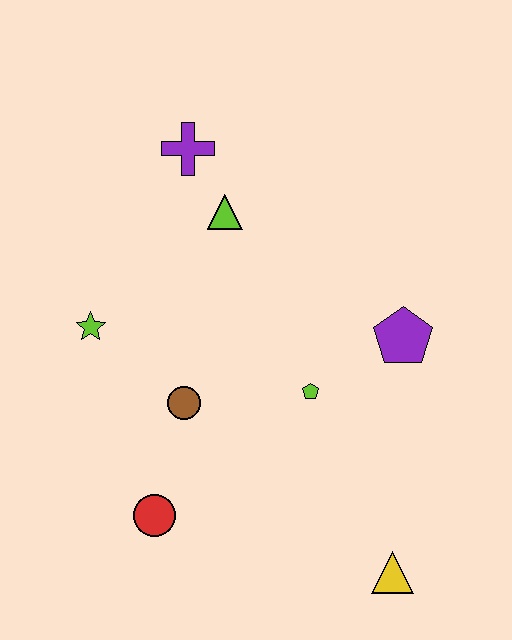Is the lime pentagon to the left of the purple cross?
No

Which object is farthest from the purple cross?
The yellow triangle is farthest from the purple cross.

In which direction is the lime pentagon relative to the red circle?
The lime pentagon is to the right of the red circle.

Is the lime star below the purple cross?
Yes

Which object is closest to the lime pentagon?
The purple pentagon is closest to the lime pentagon.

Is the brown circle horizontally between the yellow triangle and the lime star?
Yes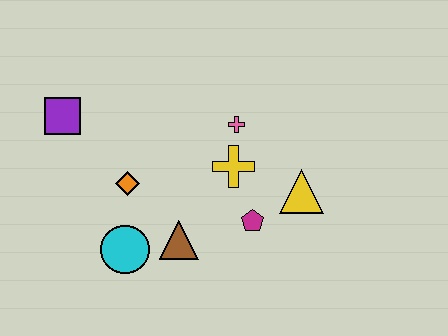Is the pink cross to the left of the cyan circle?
No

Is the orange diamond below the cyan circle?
No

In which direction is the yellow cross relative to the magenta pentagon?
The yellow cross is above the magenta pentagon.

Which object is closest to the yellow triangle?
The magenta pentagon is closest to the yellow triangle.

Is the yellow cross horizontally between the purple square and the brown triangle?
No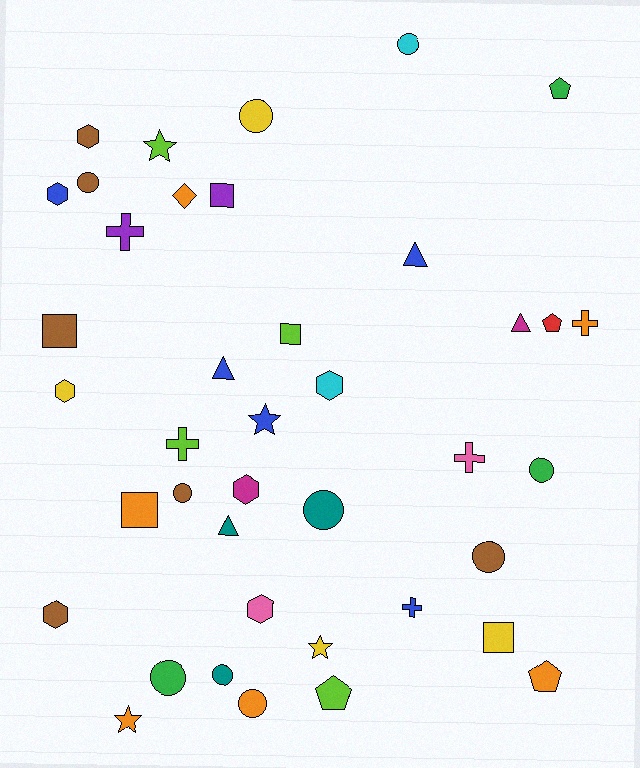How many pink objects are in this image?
There are 2 pink objects.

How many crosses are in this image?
There are 5 crosses.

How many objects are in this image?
There are 40 objects.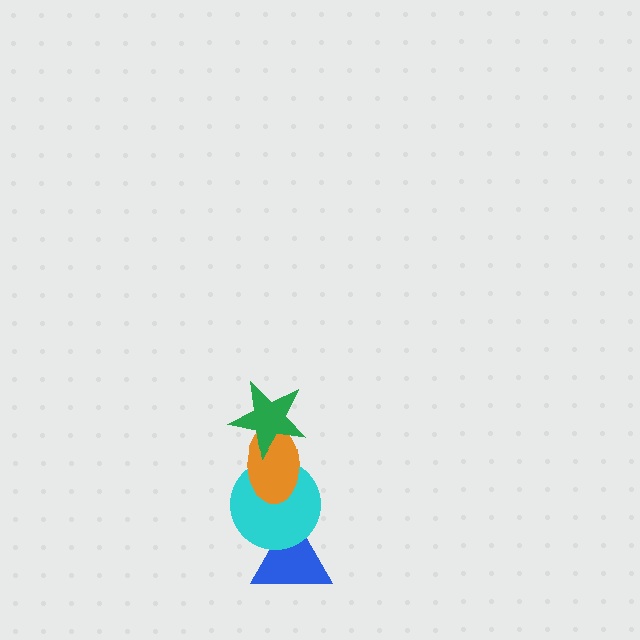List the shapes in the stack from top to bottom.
From top to bottom: the green star, the orange ellipse, the cyan circle, the blue triangle.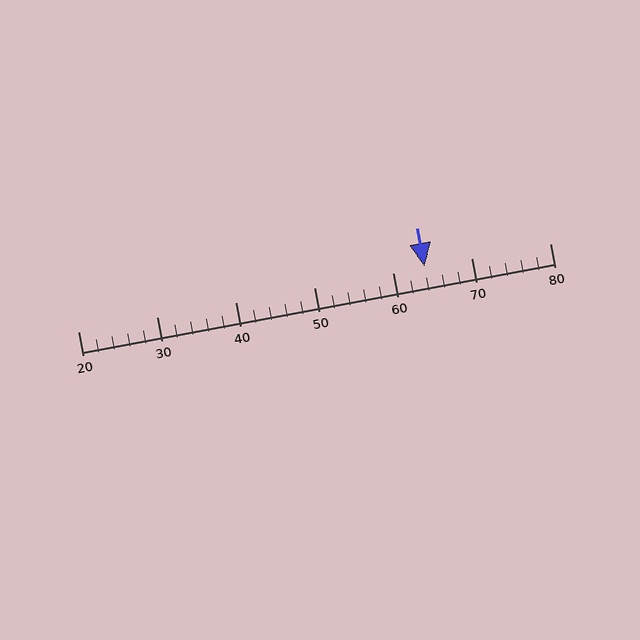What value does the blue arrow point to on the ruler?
The blue arrow points to approximately 64.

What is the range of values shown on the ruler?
The ruler shows values from 20 to 80.